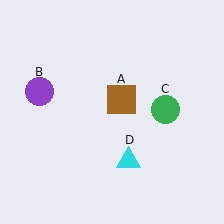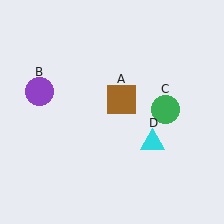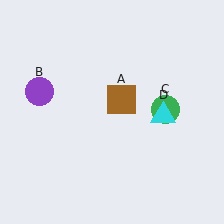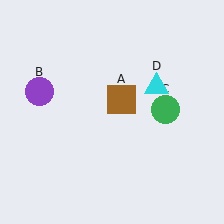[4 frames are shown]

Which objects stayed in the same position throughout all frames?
Brown square (object A) and purple circle (object B) and green circle (object C) remained stationary.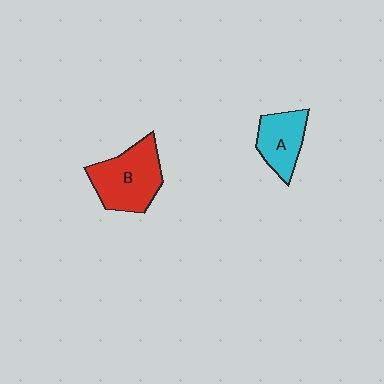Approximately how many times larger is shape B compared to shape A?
Approximately 1.5 times.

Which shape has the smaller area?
Shape A (cyan).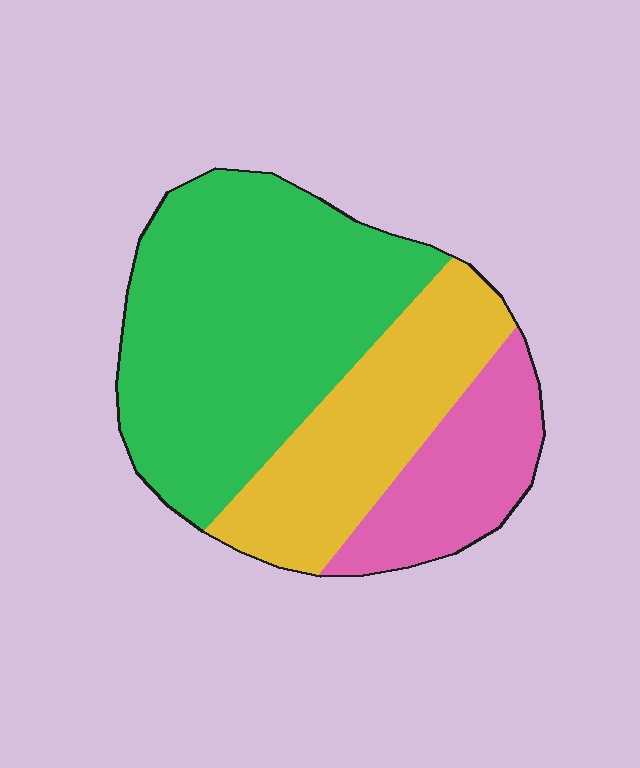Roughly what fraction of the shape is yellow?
Yellow covers roughly 30% of the shape.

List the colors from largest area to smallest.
From largest to smallest: green, yellow, pink.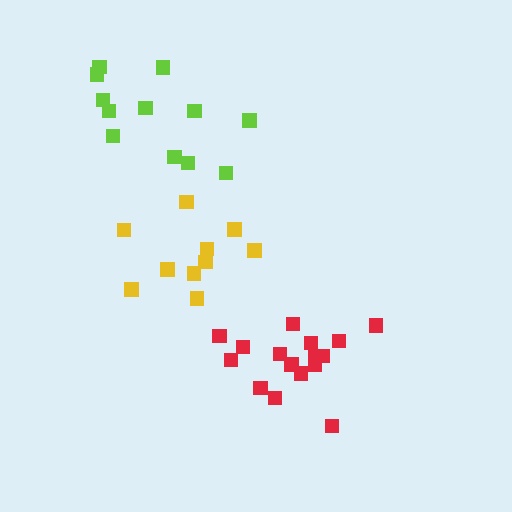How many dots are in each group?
Group 1: 10 dots, Group 2: 12 dots, Group 3: 16 dots (38 total).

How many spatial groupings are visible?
There are 3 spatial groupings.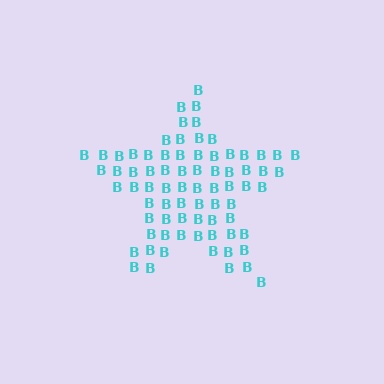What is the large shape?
The large shape is a star.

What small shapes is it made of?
It is made of small letter B's.